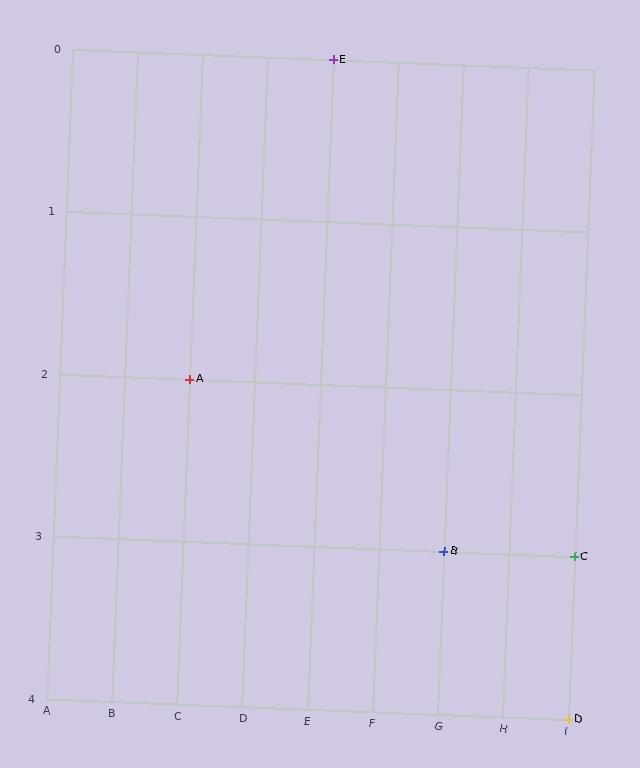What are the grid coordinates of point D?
Point D is at grid coordinates (I, 4).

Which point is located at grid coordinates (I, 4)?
Point D is at (I, 4).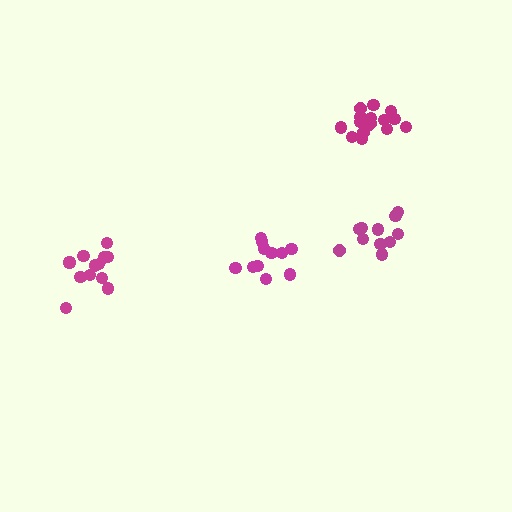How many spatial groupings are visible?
There are 4 spatial groupings.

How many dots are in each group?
Group 1: 11 dots, Group 2: 11 dots, Group 3: 16 dots, Group 4: 13 dots (51 total).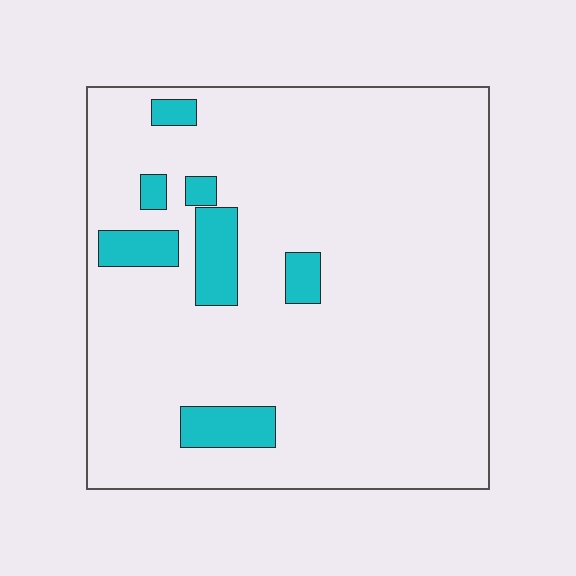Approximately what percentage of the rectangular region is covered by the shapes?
Approximately 10%.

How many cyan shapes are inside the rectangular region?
7.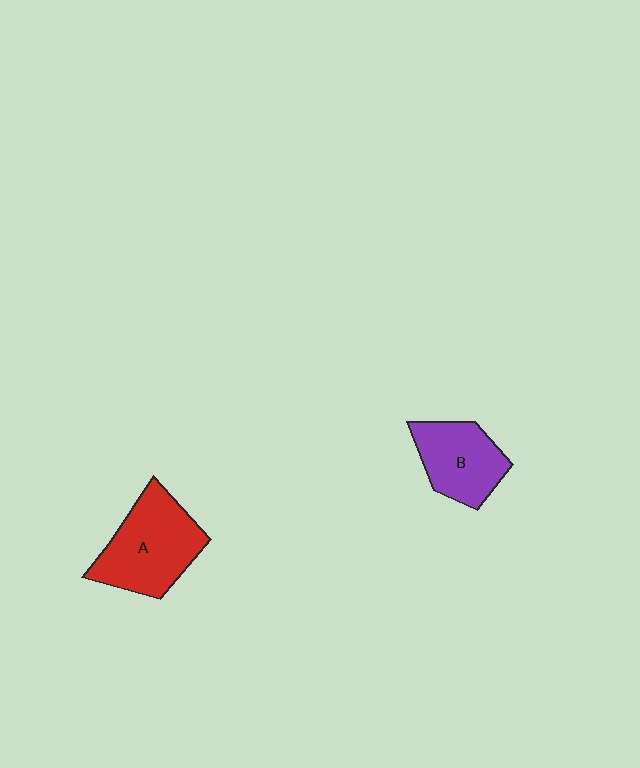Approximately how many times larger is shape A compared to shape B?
Approximately 1.4 times.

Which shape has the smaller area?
Shape B (purple).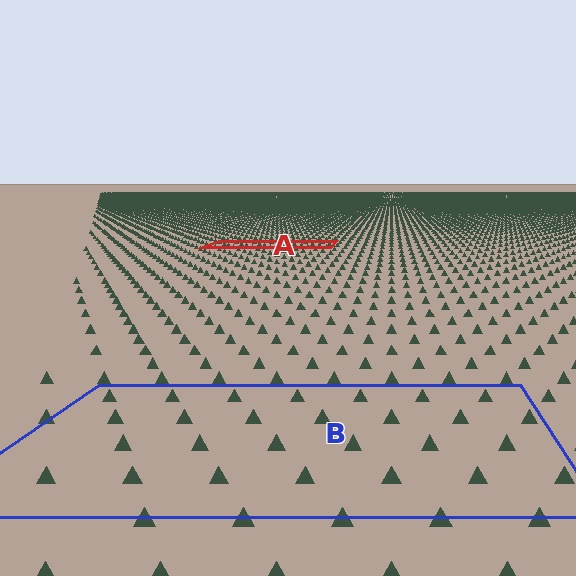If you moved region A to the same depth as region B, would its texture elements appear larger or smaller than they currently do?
They would appear larger. At a closer depth, the same texture elements are projected at a bigger on-screen size.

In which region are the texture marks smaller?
The texture marks are smaller in region A, because it is farther away.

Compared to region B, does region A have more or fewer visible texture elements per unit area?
Region A has more texture elements per unit area — they are packed more densely because it is farther away.